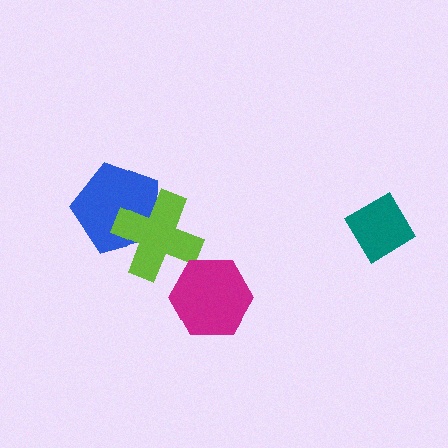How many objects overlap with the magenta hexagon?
0 objects overlap with the magenta hexagon.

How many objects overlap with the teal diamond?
0 objects overlap with the teal diamond.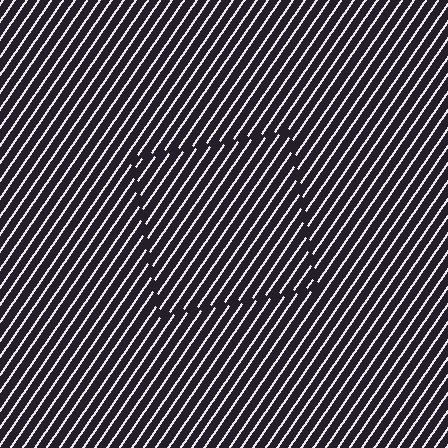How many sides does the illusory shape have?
4 sides — the line-ends trace a square.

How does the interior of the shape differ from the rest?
The interior of the shape contains the same grating, shifted by half a period — the contour is defined by the phase discontinuity where line-ends from the inner and outer gratings abut.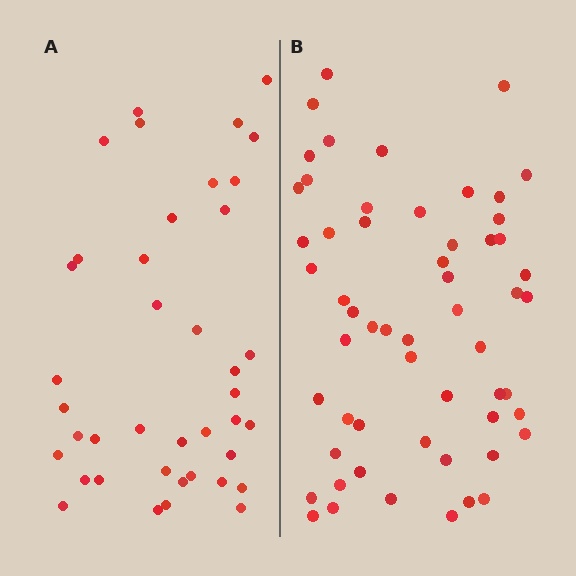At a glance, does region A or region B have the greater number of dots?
Region B (the right region) has more dots.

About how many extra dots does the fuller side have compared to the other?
Region B has approximately 15 more dots than region A.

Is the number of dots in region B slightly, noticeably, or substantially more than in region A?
Region B has noticeably more, but not dramatically so. The ratio is roughly 1.4 to 1.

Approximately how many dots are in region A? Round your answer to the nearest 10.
About 40 dots.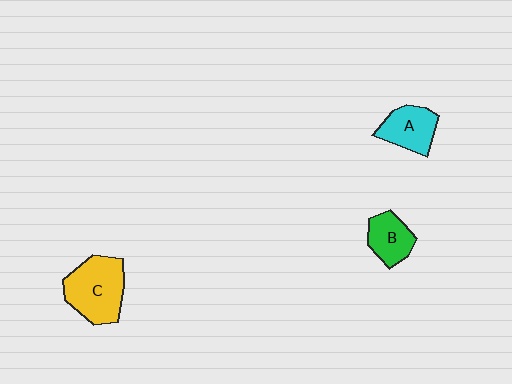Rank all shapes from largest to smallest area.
From largest to smallest: C (yellow), A (cyan), B (green).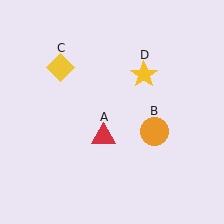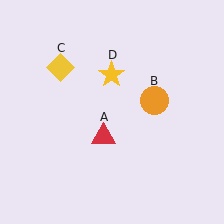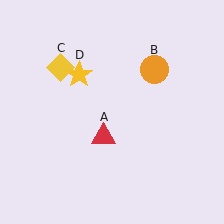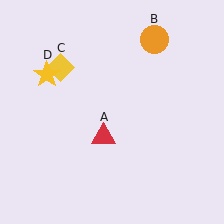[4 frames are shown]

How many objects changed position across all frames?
2 objects changed position: orange circle (object B), yellow star (object D).